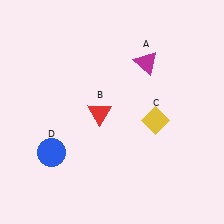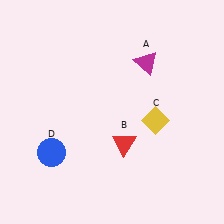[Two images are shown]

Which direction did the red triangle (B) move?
The red triangle (B) moved down.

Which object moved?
The red triangle (B) moved down.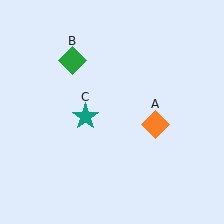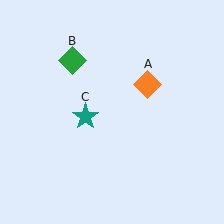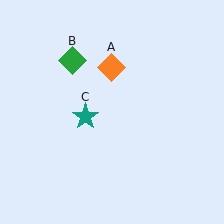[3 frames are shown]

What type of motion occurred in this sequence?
The orange diamond (object A) rotated counterclockwise around the center of the scene.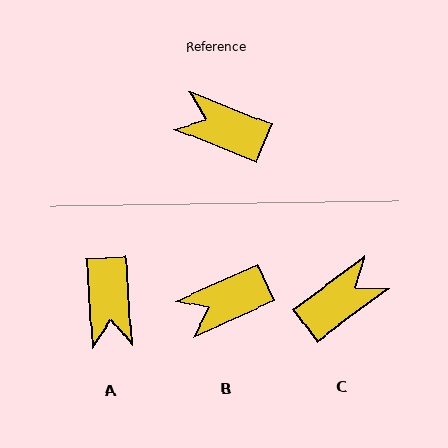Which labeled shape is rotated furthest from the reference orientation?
C, about 121 degrees away.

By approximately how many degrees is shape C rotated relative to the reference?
Approximately 121 degrees clockwise.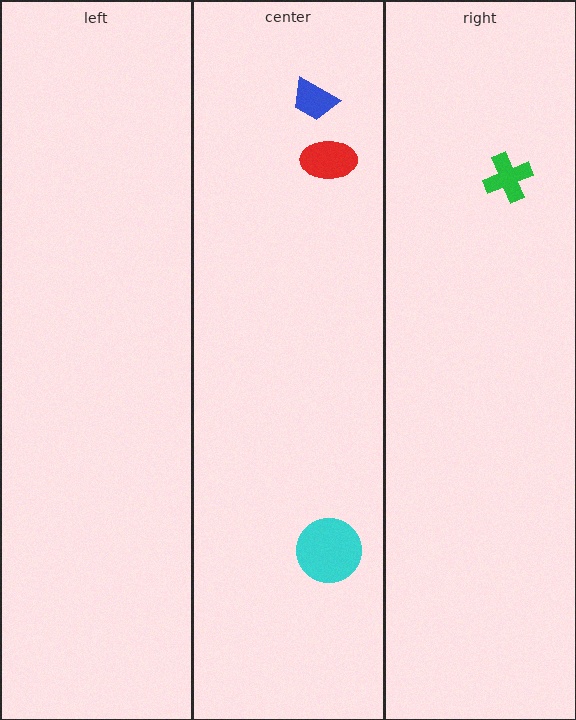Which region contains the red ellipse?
The center region.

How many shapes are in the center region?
3.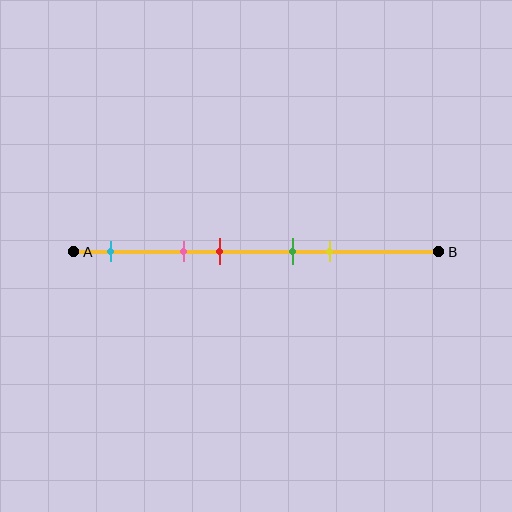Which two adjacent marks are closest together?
The green and yellow marks are the closest adjacent pair.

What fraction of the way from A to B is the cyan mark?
The cyan mark is approximately 10% (0.1) of the way from A to B.